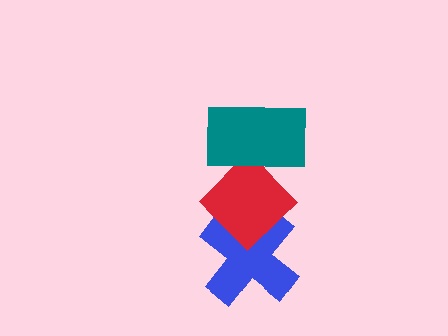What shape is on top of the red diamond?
The teal rectangle is on top of the red diamond.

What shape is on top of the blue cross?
The red diamond is on top of the blue cross.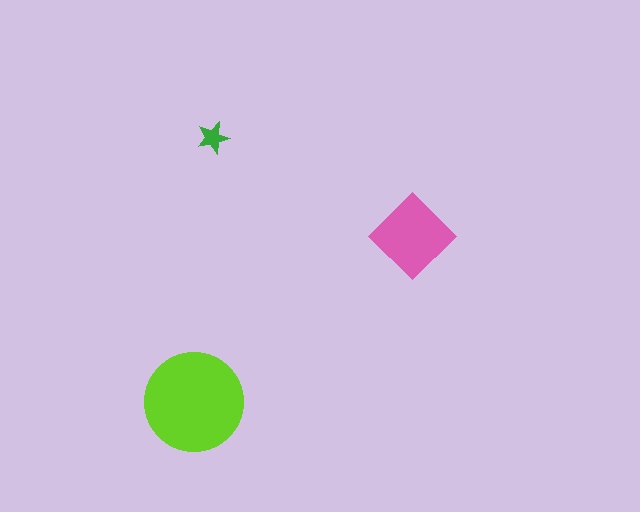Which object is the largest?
The lime circle.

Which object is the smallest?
The green star.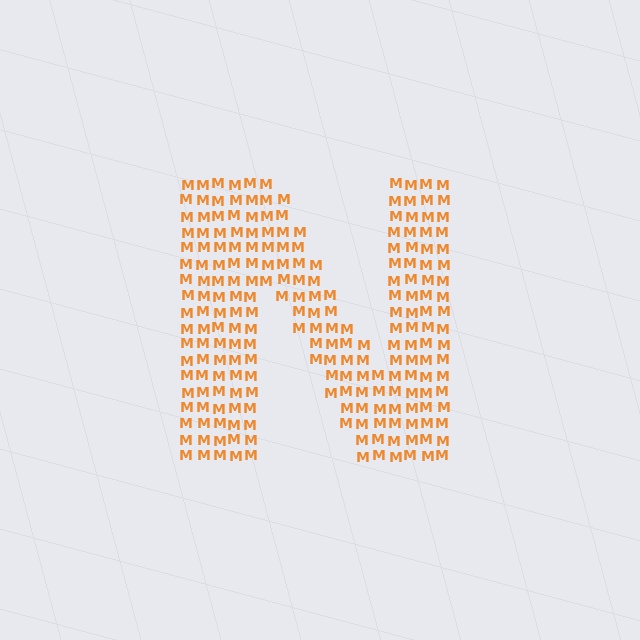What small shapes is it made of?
It is made of small letter M's.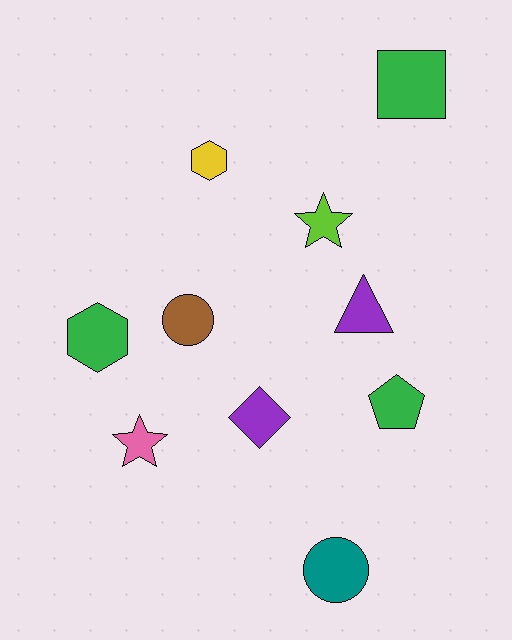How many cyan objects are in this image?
There are no cyan objects.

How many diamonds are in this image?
There is 1 diamond.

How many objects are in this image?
There are 10 objects.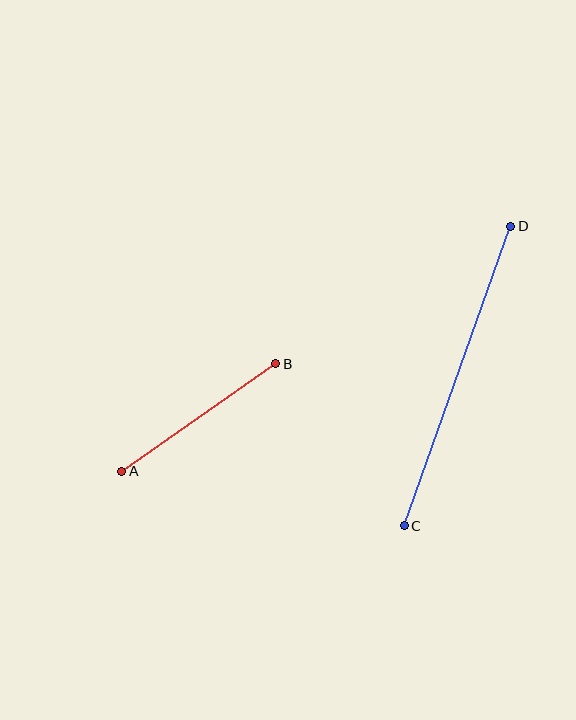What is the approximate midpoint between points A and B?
The midpoint is at approximately (199, 418) pixels.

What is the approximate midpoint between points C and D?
The midpoint is at approximately (457, 376) pixels.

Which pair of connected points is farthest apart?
Points C and D are farthest apart.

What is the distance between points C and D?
The distance is approximately 318 pixels.